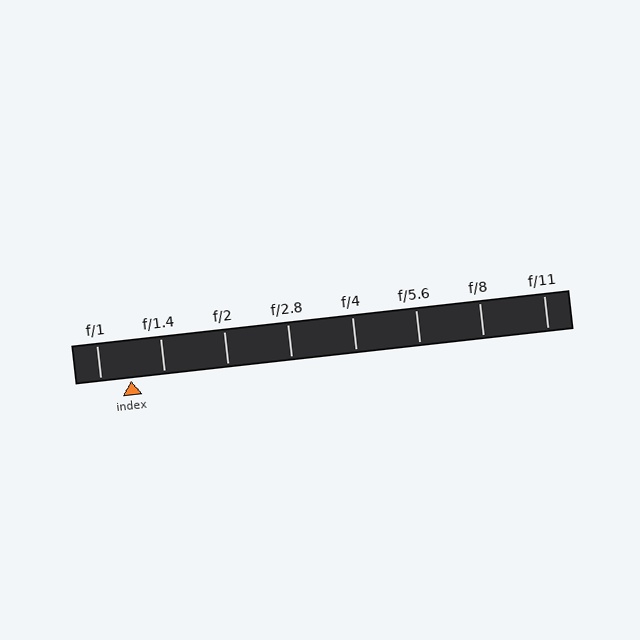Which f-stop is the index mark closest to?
The index mark is closest to f/1.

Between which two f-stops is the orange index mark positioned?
The index mark is between f/1 and f/1.4.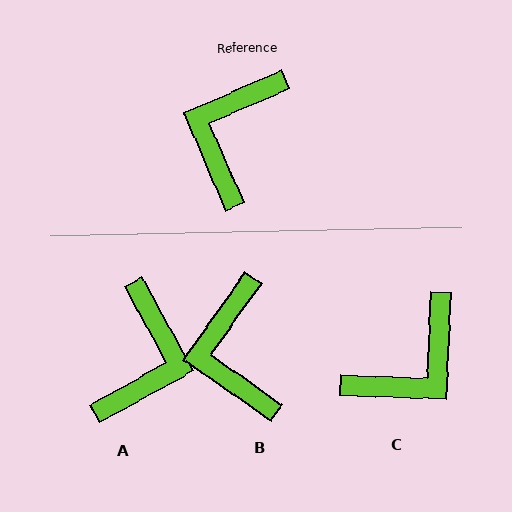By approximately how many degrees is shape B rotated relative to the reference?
Approximately 31 degrees counter-clockwise.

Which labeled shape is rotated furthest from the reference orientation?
A, about 174 degrees away.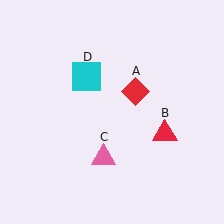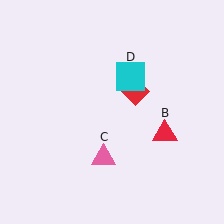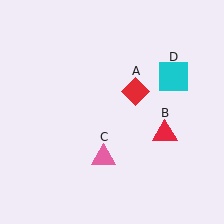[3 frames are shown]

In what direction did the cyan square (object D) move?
The cyan square (object D) moved right.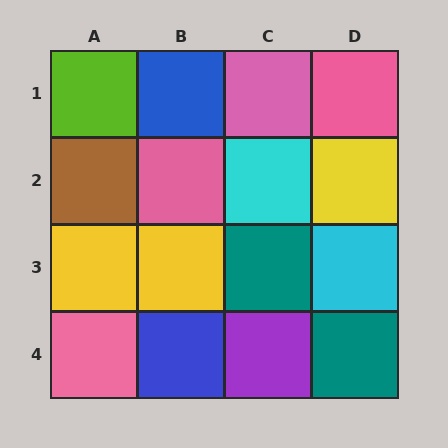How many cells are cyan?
2 cells are cyan.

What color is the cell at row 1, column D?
Pink.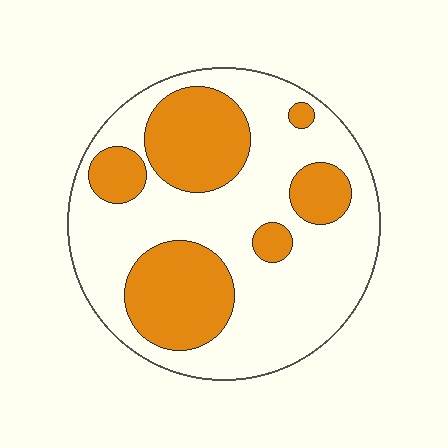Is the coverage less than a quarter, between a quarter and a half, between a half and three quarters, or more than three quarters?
Between a quarter and a half.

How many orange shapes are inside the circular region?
6.